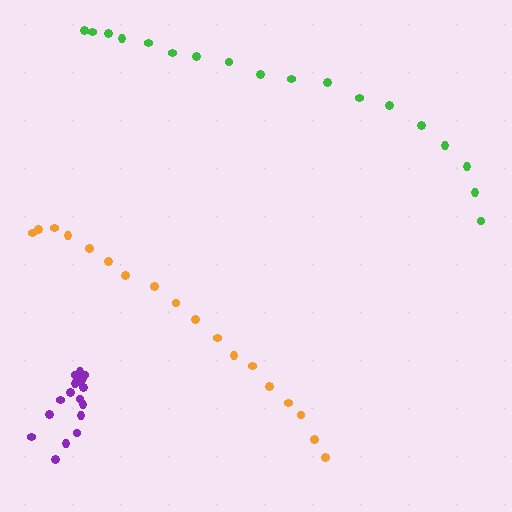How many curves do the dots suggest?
There are 3 distinct paths.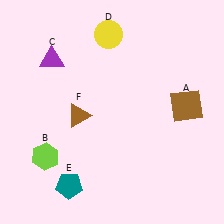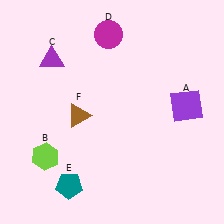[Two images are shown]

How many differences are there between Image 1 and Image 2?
There are 2 differences between the two images.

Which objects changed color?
A changed from brown to purple. D changed from yellow to magenta.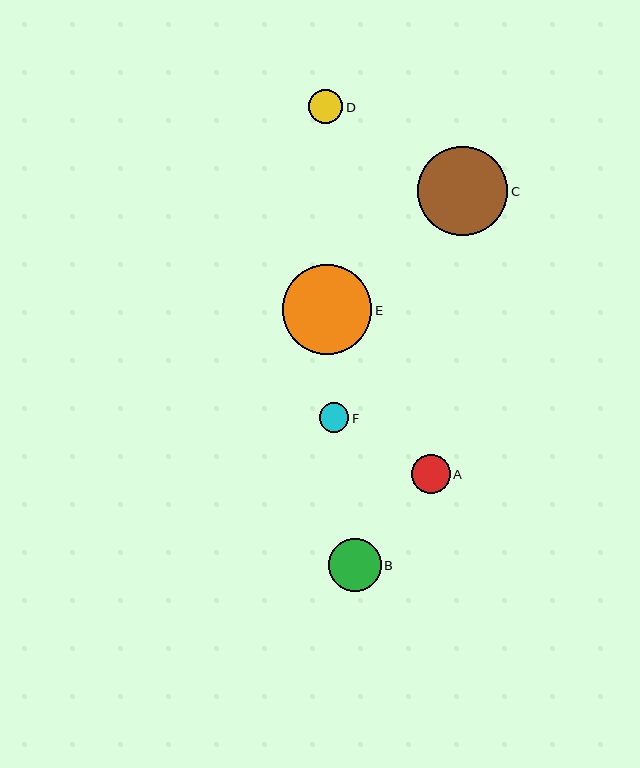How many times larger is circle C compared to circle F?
Circle C is approximately 3.0 times the size of circle F.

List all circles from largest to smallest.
From largest to smallest: C, E, B, A, D, F.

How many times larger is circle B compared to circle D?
Circle B is approximately 1.5 times the size of circle D.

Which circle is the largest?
Circle C is the largest with a size of approximately 90 pixels.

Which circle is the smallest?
Circle F is the smallest with a size of approximately 30 pixels.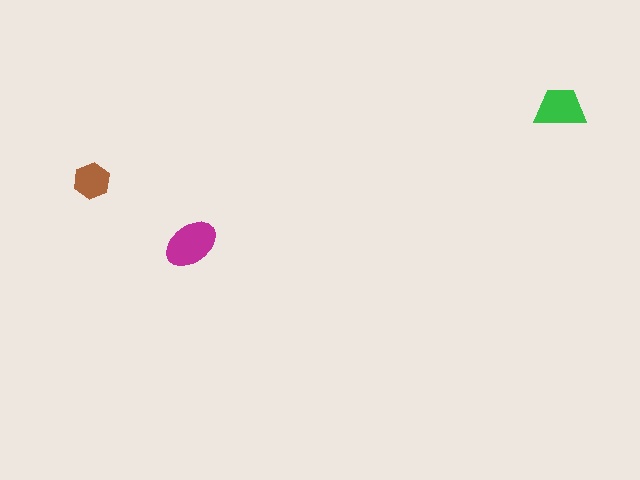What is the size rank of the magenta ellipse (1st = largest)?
1st.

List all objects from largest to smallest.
The magenta ellipse, the green trapezoid, the brown hexagon.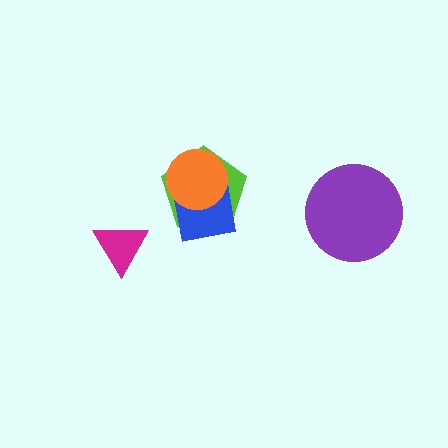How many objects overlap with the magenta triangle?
0 objects overlap with the magenta triangle.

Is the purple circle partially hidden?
No, no other shape covers it.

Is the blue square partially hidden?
Yes, it is partially covered by another shape.